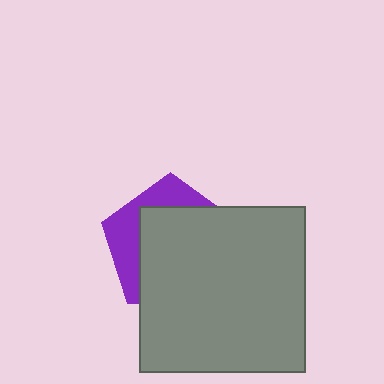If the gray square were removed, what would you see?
You would see the complete purple pentagon.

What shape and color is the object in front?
The object in front is a gray square.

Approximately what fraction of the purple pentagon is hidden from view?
Roughly 68% of the purple pentagon is hidden behind the gray square.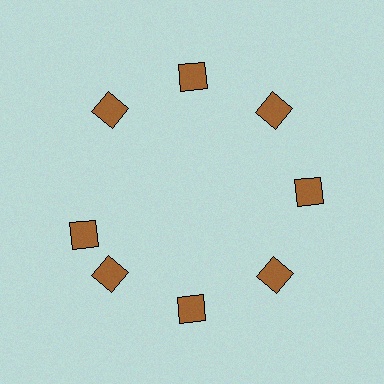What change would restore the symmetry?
The symmetry would be restored by rotating it back into even spacing with its neighbors so that all 8 diamonds sit at equal angles and equal distance from the center.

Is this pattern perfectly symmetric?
No. The 8 brown diamonds are arranged in a ring, but one element near the 9 o'clock position is rotated out of alignment along the ring, breaking the 8-fold rotational symmetry.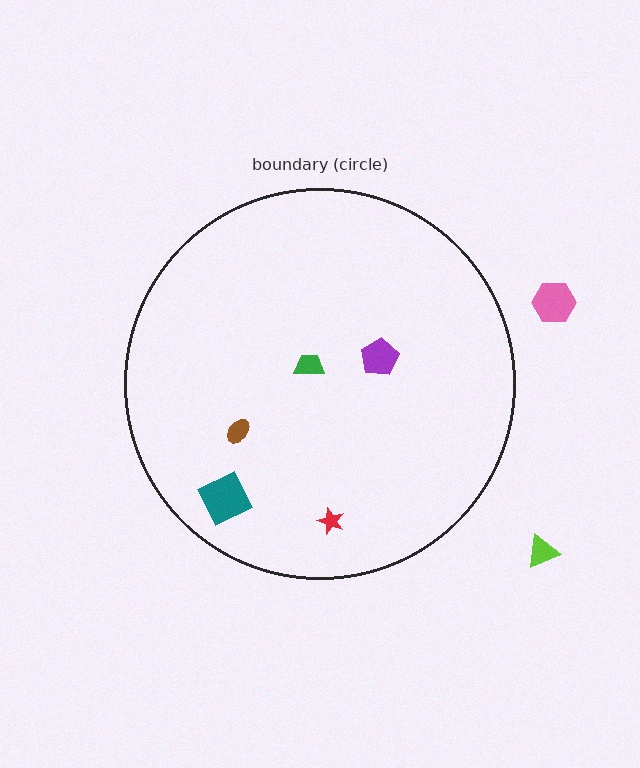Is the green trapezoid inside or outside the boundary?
Inside.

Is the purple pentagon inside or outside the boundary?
Inside.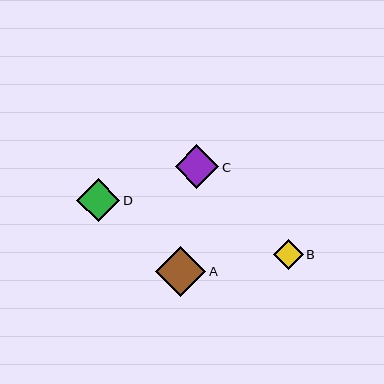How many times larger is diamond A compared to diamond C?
Diamond A is approximately 1.2 times the size of diamond C.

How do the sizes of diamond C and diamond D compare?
Diamond C and diamond D are approximately the same size.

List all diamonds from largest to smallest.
From largest to smallest: A, C, D, B.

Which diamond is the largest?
Diamond A is the largest with a size of approximately 50 pixels.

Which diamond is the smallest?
Diamond B is the smallest with a size of approximately 30 pixels.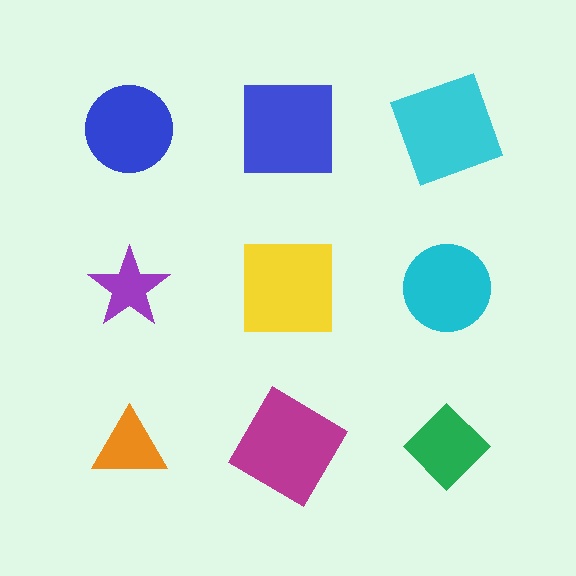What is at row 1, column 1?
A blue circle.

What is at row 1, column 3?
A cyan square.